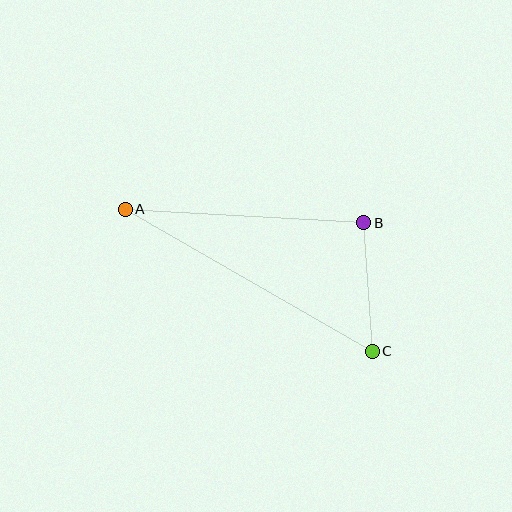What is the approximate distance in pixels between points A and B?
The distance between A and B is approximately 239 pixels.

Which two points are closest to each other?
Points B and C are closest to each other.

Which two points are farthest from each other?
Points A and C are farthest from each other.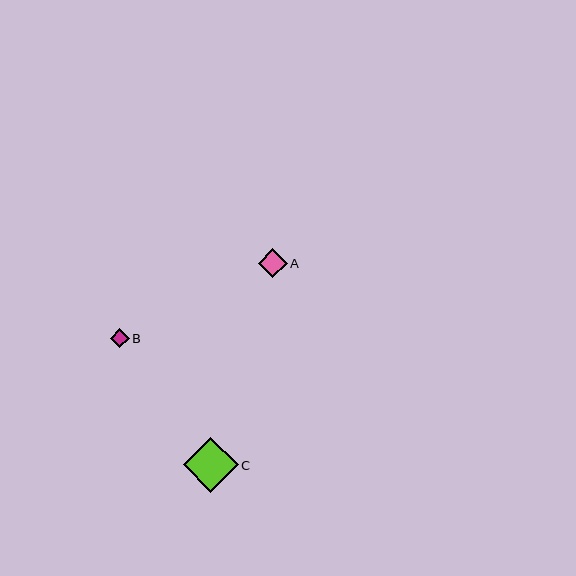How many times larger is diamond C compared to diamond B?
Diamond C is approximately 2.9 times the size of diamond B.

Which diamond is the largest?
Diamond C is the largest with a size of approximately 55 pixels.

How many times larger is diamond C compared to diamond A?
Diamond C is approximately 1.9 times the size of diamond A.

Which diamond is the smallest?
Diamond B is the smallest with a size of approximately 19 pixels.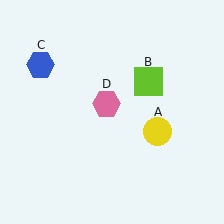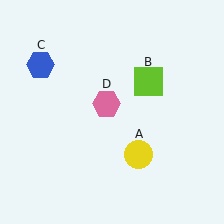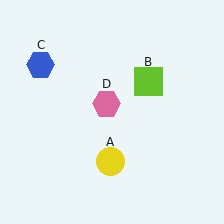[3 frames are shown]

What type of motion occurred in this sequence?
The yellow circle (object A) rotated clockwise around the center of the scene.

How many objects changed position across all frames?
1 object changed position: yellow circle (object A).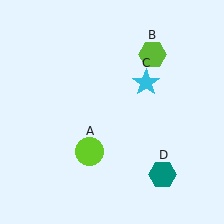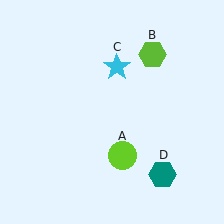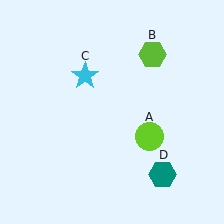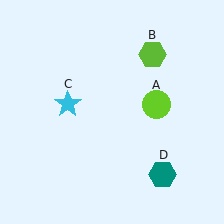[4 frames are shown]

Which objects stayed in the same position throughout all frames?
Lime hexagon (object B) and teal hexagon (object D) remained stationary.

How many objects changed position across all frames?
2 objects changed position: lime circle (object A), cyan star (object C).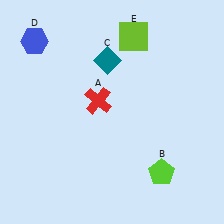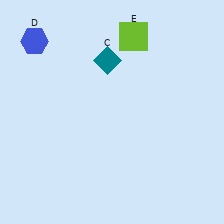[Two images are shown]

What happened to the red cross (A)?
The red cross (A) was removed in Image 2. It was in the top-left area of Image 1.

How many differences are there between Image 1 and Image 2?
There are 2 differences between the two images.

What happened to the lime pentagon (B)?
The lime pentagon (B) was removed in Image 2. It was in the bottom-right area of Image 1.